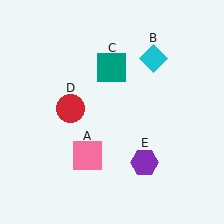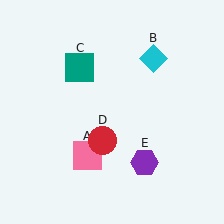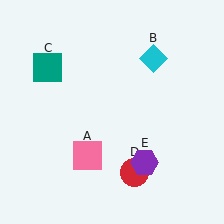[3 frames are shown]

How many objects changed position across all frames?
2 objects changed position: teal square (object C), red circle (object D).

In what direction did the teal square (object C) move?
The teal square (object C) moved left.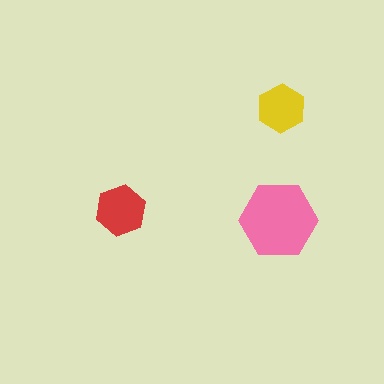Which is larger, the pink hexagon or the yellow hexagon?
The pink one.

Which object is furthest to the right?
The yellow hexagon is rightmost.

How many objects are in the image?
There are 3 objects in the image.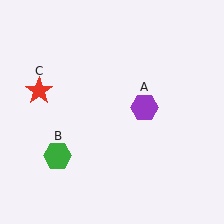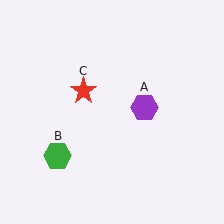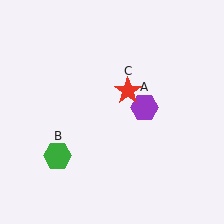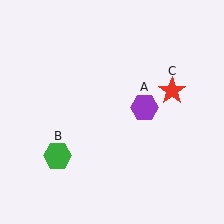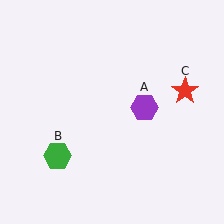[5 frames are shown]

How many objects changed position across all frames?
1 object changed position: red star (object C).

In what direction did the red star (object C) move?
The red star (object C) moved right.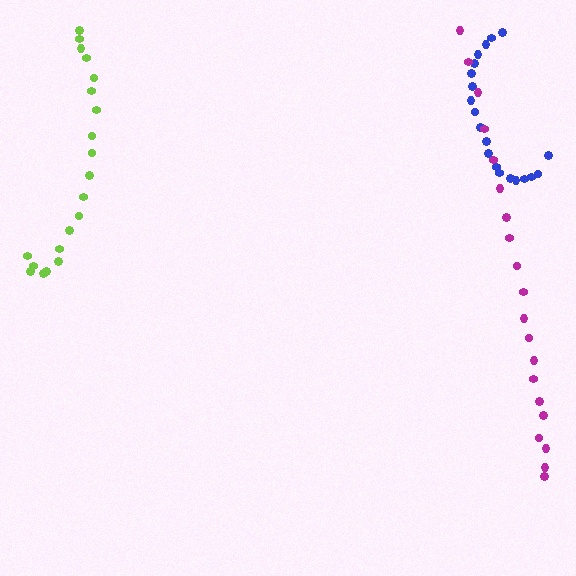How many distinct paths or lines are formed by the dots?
There are 3 distinct paths.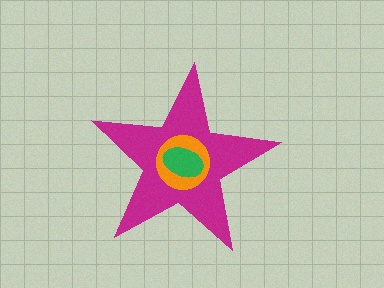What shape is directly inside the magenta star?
The orange circle.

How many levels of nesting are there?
3.